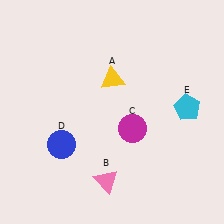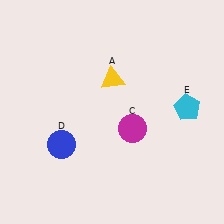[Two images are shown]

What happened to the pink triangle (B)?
The pink triangle (B) was removed in Image 2. It was in the bottom-left area of Image 1.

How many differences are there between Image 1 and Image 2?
There is 1 difference between the two images.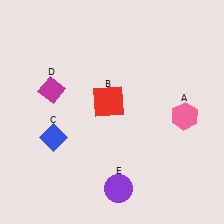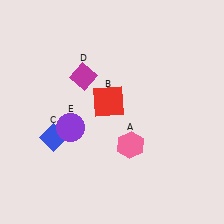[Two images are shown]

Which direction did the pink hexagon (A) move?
The pink hexagon (A) moved left.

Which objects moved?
The objects that moved are: the pink hexagon (A), the magenta diamond (D), the purple circle (E).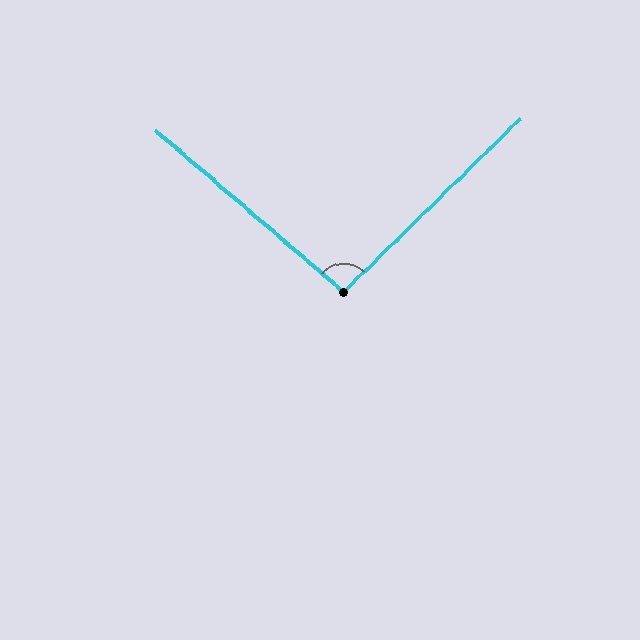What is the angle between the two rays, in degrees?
Approximately 95 degrees.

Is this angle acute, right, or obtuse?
It is approximately a right angle.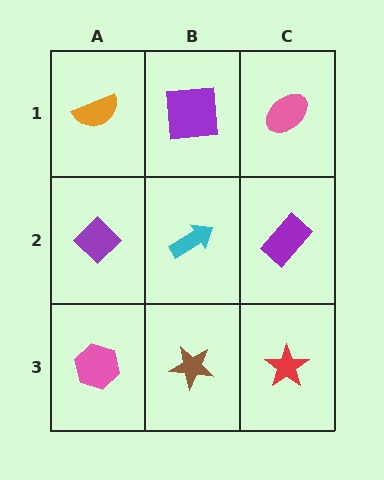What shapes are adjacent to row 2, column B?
A purple square (row 1, column B), a brown star (row 3, column B), a purple diamond (row 2, column A), a purple rectangle (row 2, column C).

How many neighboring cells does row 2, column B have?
4.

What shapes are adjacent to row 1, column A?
A purple diamond (row 2, column A), a purple square (row 1, column B).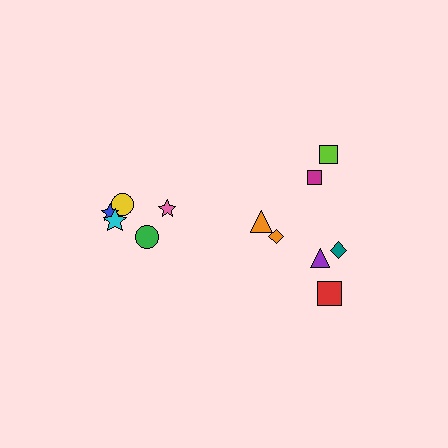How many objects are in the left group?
There are 5 objects.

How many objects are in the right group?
There are 7 objects.